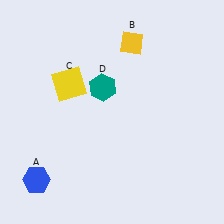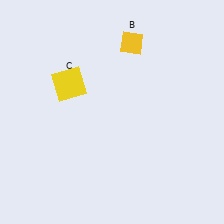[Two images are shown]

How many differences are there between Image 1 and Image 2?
There are 2 differences between the two images.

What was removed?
The blue hexagon (A), the teal hexagon (D) were removed in Image 2.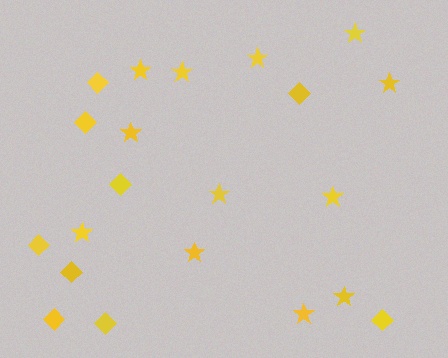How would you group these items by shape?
There are 2 groups: one group of stars (12) and one group of diamonds (9).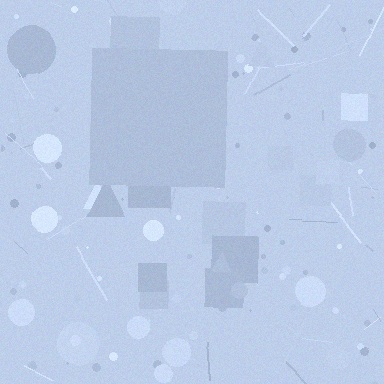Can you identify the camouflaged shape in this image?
The camouflaged shape is a square.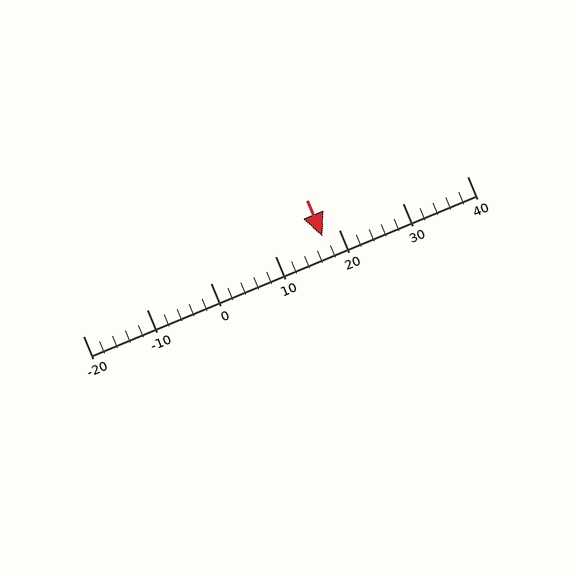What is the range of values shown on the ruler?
The ruler shows values from -20 to 40.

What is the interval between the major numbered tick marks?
The major tick marks are spaced 10 units apart.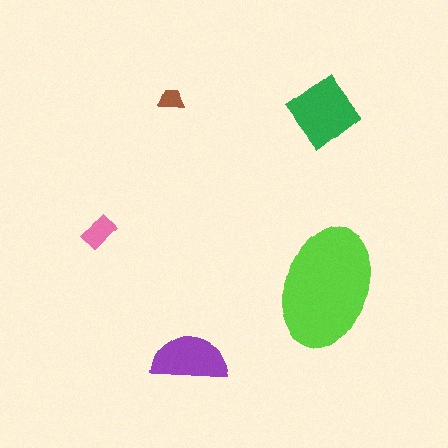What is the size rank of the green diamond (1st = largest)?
2nd.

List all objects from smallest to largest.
The brown trapezoid, the pink rectangle, the purple semicircle, the green diamond, the lime ellipse.